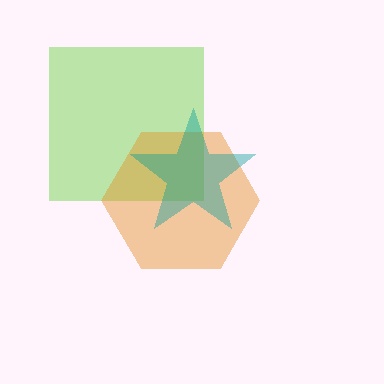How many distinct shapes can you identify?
There are 3 distinct shapes: a lime square, an orange hexagon, a teal star.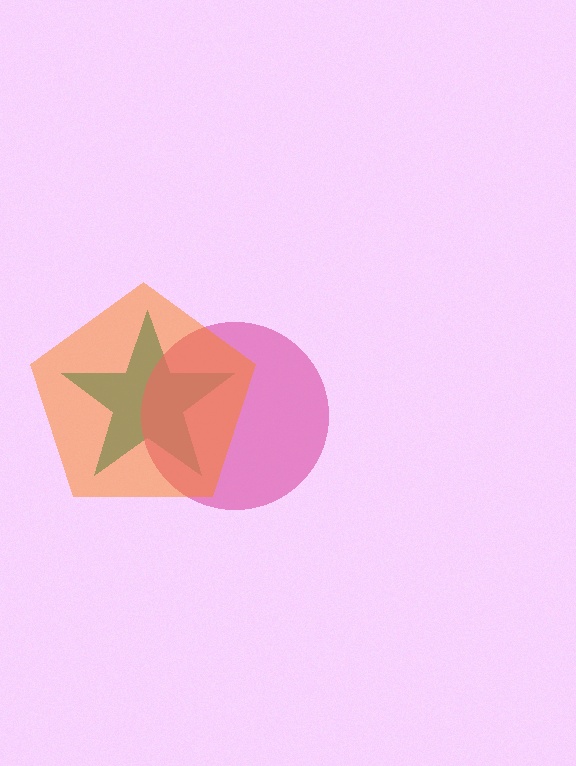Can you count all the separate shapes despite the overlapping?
Yes, there are 3 separate shapes.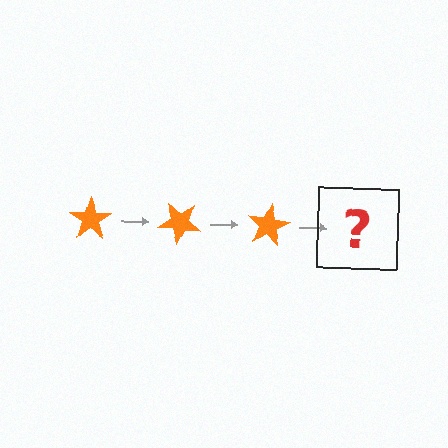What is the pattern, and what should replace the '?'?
The pattern is that the star rotates 40 degrees each step. The '?' should be an orange star rotated 120 degrees.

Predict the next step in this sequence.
The next step is an orange star rotated 120 degrees.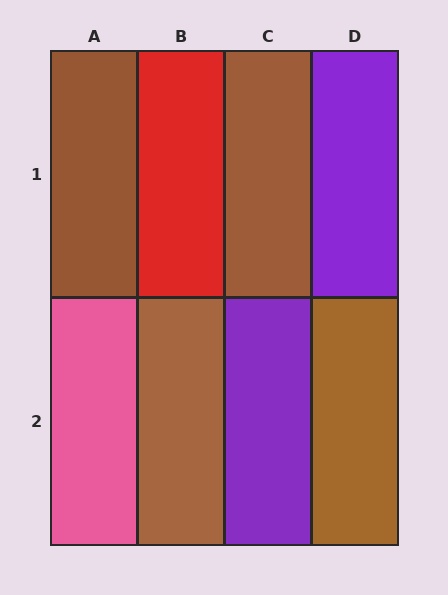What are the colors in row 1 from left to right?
Brown, red, brown, purple.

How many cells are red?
1 cell is red.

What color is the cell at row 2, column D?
Brown.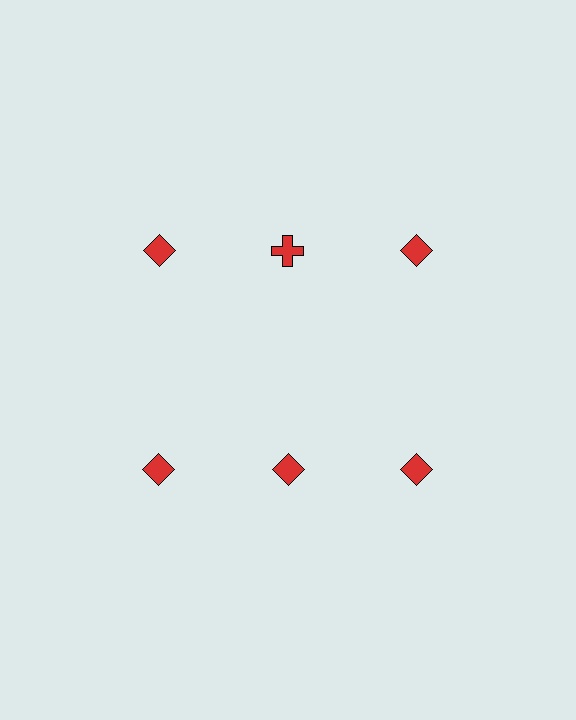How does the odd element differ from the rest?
It has a different shape: cross instead of diamond.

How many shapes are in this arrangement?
There are 6 shapes arranged in a grid pattern.